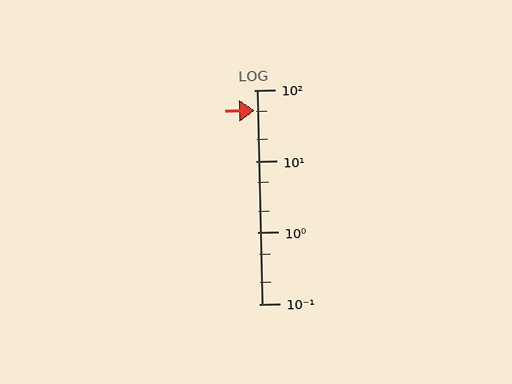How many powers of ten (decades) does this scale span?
The scale spans 3 decades, from 0.1 to 100.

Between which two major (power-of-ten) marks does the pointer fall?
The pointer is between 10 and 100.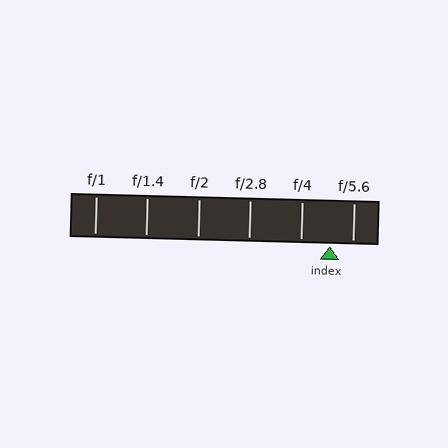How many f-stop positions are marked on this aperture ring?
There are 6 f-stop positions marked.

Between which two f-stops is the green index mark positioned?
The index mark is between f/4 and f/5.6.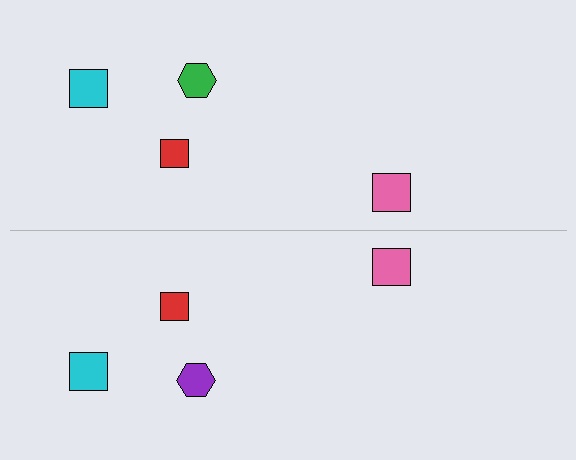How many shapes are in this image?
There are 8 shapes in this image.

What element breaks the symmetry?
The purple hexagon on the bottom side breaks the symmetry — its mirror counterpart is green.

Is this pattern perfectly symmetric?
No, the pattern is not perfectly symmetric. The purple hexagon on the bottom side breaks the symmetry — its mirror counterpart is green.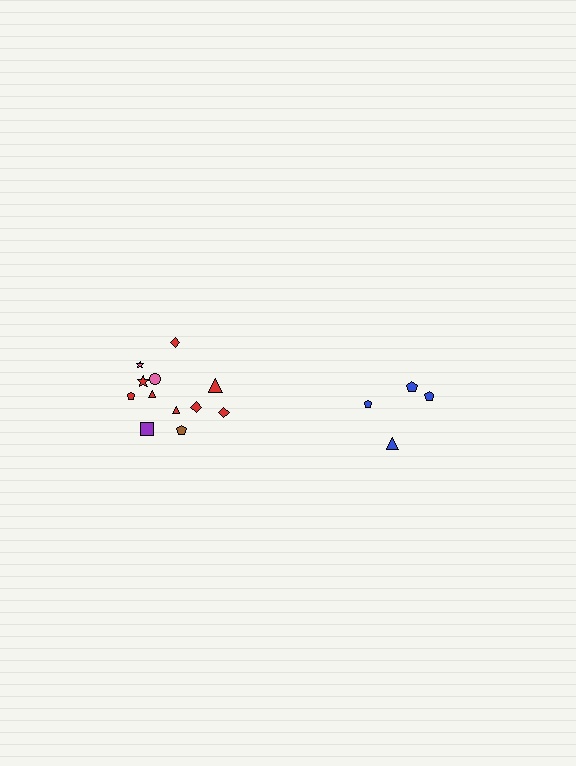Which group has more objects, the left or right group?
The left group.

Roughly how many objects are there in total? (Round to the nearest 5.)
Roughly 15 objects in total.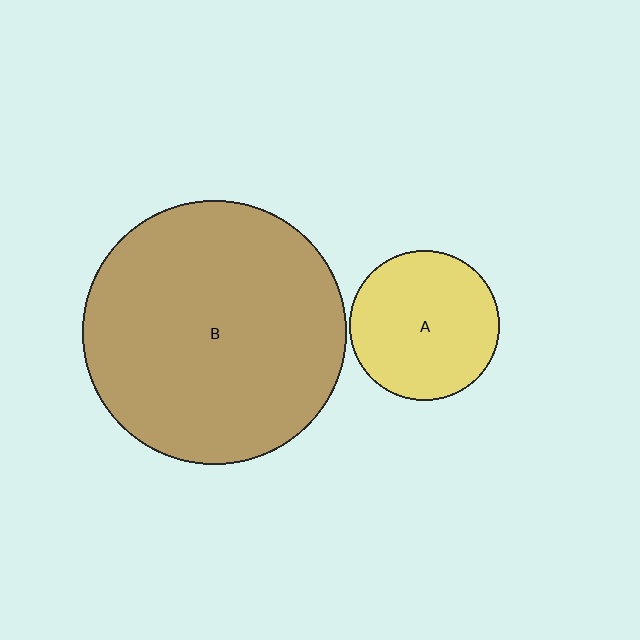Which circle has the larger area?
Circle B (brown).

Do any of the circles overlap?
No, none of the circles overlap.